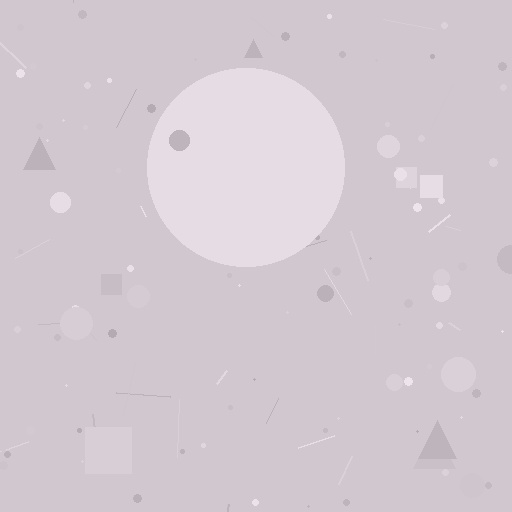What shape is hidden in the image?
A circle is hidden in the image.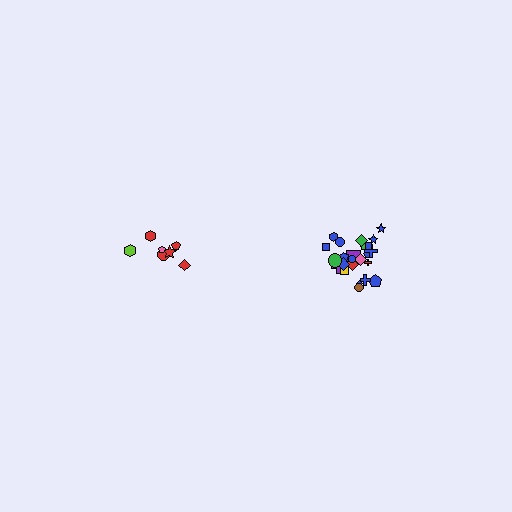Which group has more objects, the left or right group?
The right group.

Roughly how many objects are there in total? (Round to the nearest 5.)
Roughly 30 objects in total.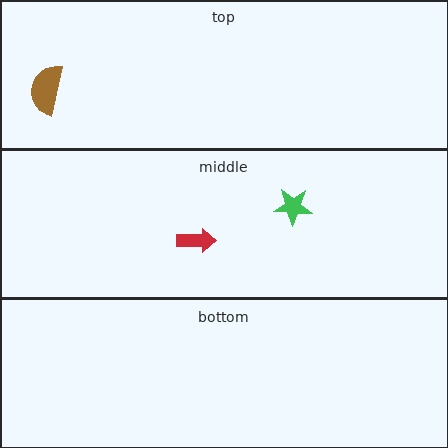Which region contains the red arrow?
The middle region.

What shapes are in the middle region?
The red arrow, the green star.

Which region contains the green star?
The middle region.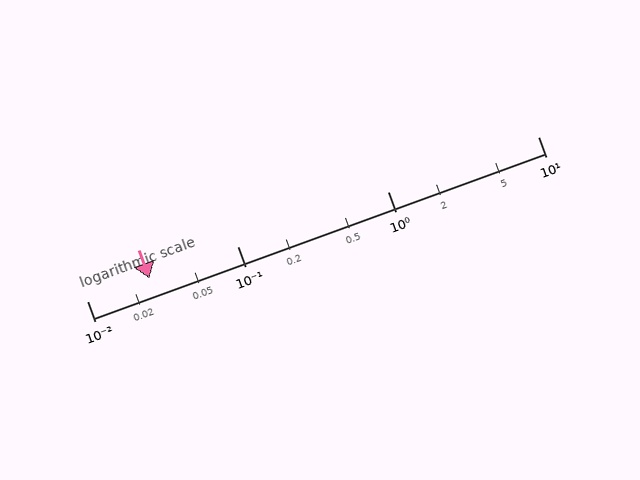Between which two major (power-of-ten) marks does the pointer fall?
The pointer is between 0.01 and 0.1.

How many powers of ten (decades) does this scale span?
The scale spans 3 decades, from 0.01 to 10.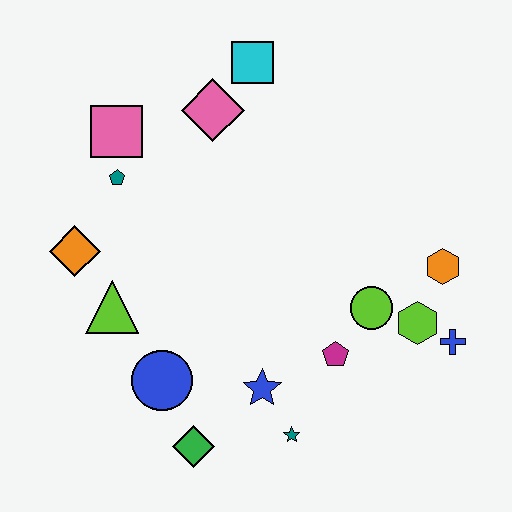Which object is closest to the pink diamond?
The cyan square is closest to the pink diamond.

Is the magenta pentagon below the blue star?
No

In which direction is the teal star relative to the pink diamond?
The teal star is below the pink diamond.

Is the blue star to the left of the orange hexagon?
Yes